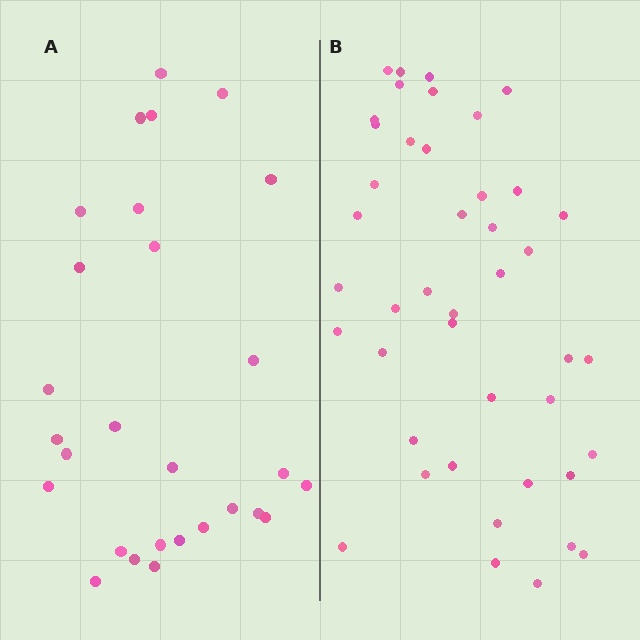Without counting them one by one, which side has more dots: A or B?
Region B (the right region) has more dots.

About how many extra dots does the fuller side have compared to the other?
Region B has approximately 15 more dots than region A.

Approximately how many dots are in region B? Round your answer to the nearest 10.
About 40 dots. (The exact count is 43, which rounds to 40.)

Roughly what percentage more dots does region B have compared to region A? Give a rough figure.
About 55% more.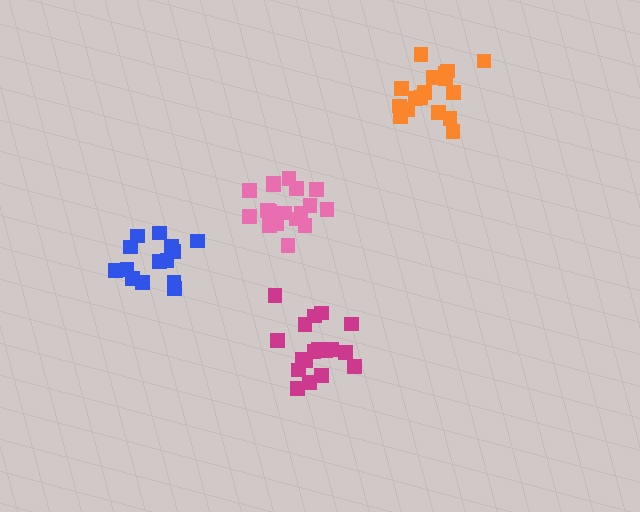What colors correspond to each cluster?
The clusters are colored: magenta, pink, blue, orange.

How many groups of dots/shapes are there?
There are 4 groups.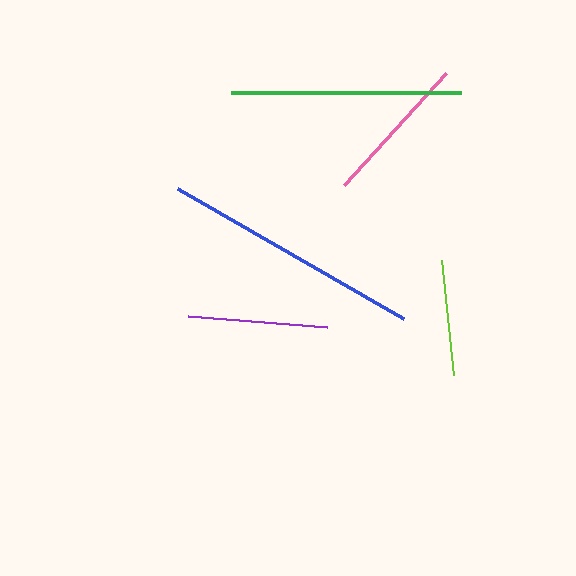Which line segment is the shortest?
The lime line is the shortest at approximately 115 pixels.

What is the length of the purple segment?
The purple segment is approximately 140 pixels long.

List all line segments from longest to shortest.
From longest to shortest: blue, green, pink, purple, lime.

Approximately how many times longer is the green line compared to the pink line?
The green line is approximately 1.5 times the length of the pink line.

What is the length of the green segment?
The green segment is approximately 231 pixels long.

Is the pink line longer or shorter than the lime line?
The pink line is longer than the lime line.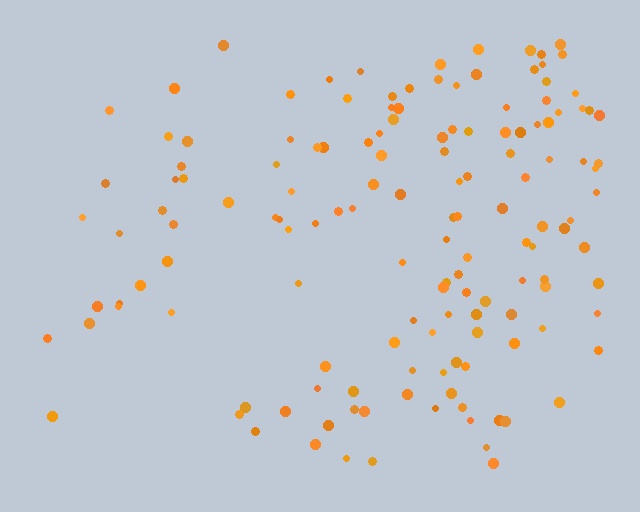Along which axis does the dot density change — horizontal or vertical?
Horizontal.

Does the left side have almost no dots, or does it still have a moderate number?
Still a moderate number, just noticeably fewer than the right.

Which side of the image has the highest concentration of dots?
The right.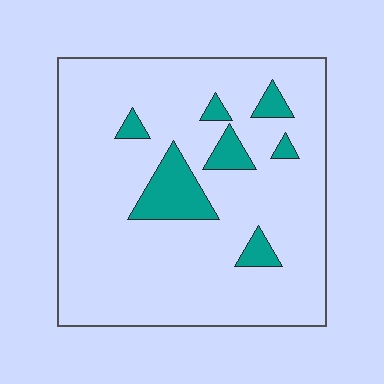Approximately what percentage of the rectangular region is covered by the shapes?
Approximately 10%.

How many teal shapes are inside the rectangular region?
7.